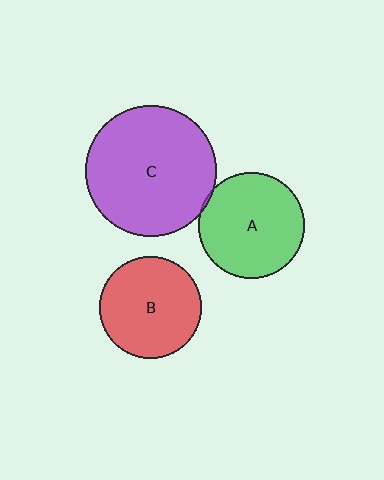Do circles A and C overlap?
Yes.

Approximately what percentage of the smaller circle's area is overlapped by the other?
Approximately 5%.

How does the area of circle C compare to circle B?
Approximately 1.6 times.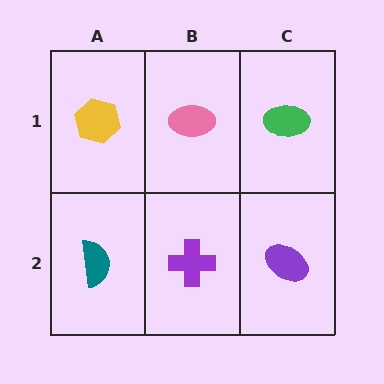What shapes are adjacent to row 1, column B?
A purple cross (row 2, column B), a yellow hexagon (row 1, column A), a green ellipse (row 1, column C).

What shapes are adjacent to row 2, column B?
A pink ellipse (row 1, column B), a teal semicircle (row 2, column A), a purple ellipse (row 2, column C).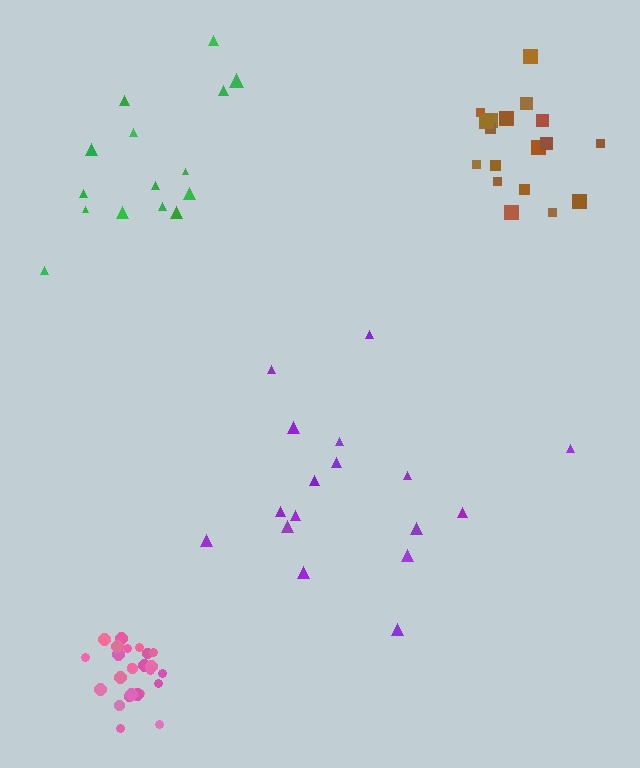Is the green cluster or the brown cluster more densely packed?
Brown.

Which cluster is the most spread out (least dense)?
Purple.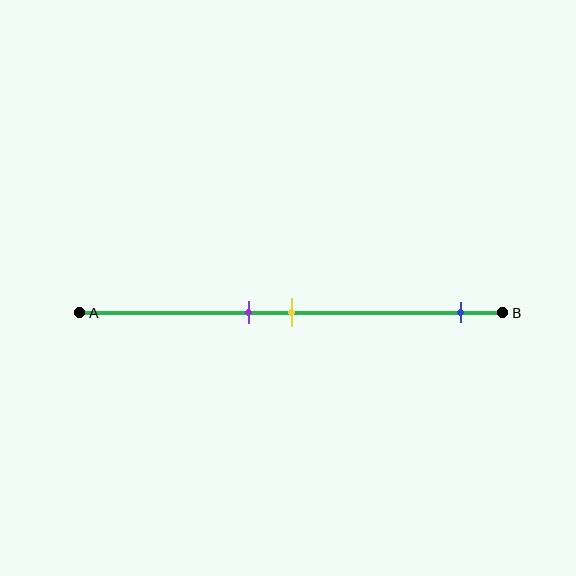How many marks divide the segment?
There are 3 marks dividing the segment.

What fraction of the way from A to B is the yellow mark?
The yellow mark is approximately 50% (0.5) of the way from A to B.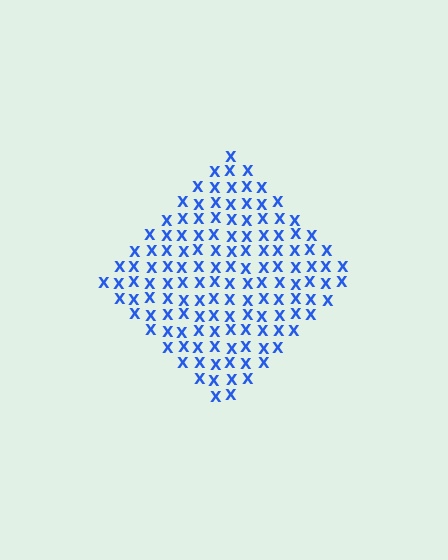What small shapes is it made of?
It is made of small letter X's.